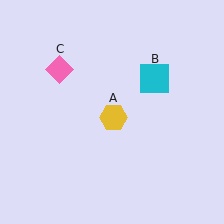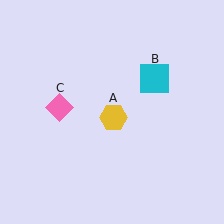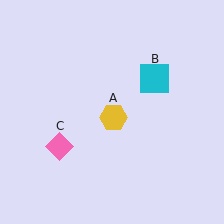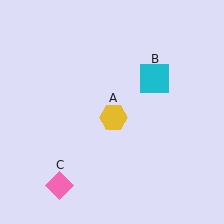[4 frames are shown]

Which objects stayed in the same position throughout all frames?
Yellow hexagon (object A) and cyan square (object B) remained stationary.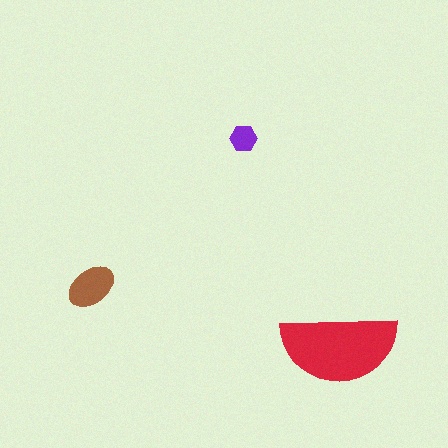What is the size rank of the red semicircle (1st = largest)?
1st.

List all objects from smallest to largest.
The purple hexagon, the brown ellipse, the red semicircle.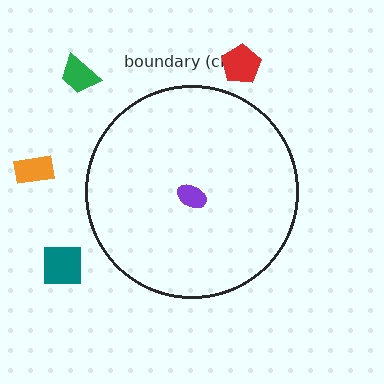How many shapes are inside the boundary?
1 inside, 4 outside.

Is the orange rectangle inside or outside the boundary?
Outside.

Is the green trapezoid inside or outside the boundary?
Outside.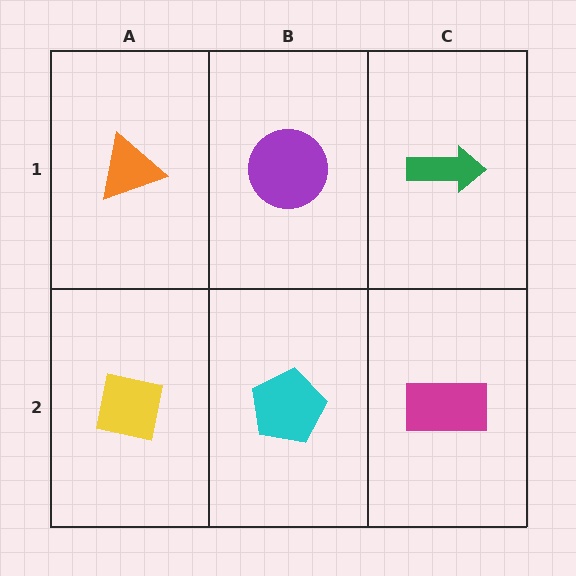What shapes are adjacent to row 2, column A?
An orange triangle (row 1, column A), a cyan pentagon (row 2, column B).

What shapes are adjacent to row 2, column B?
A purple circle (row 1, column B), a yellow square (row 2, column A), a magenta rectangle (row 2, column C).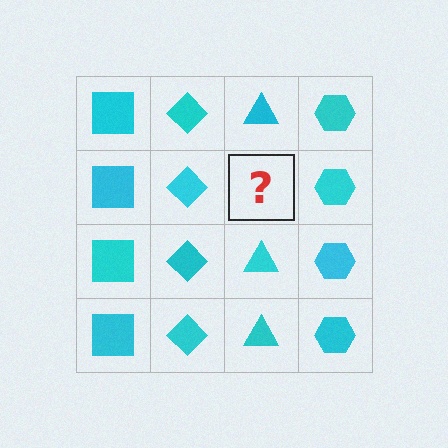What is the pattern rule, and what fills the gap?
The rule is that each column has a consistent shape. The gap should be filled with a cyan triangle.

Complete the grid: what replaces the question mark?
The question mark should be replaced with a cyan triangle.